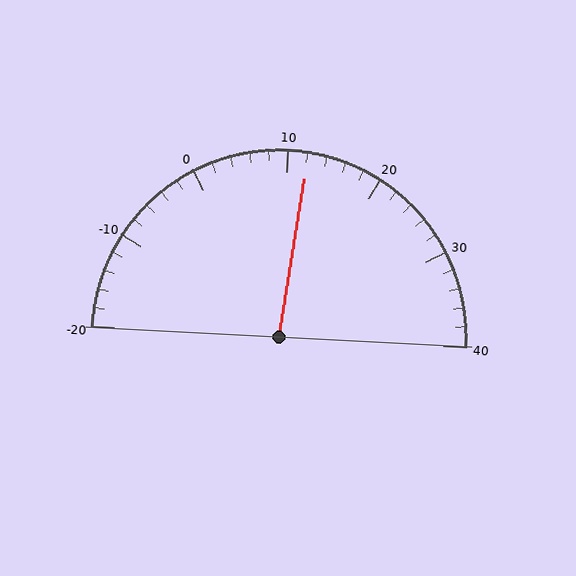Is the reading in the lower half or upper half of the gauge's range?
The reading is in the upper half of the range (-20 to 40).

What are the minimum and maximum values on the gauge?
The gauge ranges from -20 to 40.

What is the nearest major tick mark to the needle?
The nearest major tick mark is 10.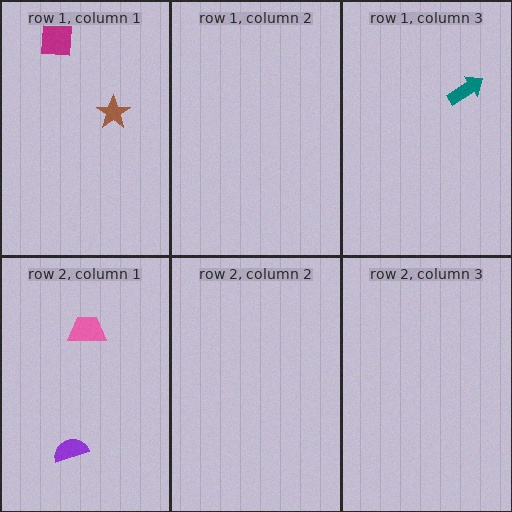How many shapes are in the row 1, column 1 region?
2.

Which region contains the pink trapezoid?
The row 2, column 1 region.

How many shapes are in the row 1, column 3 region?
1.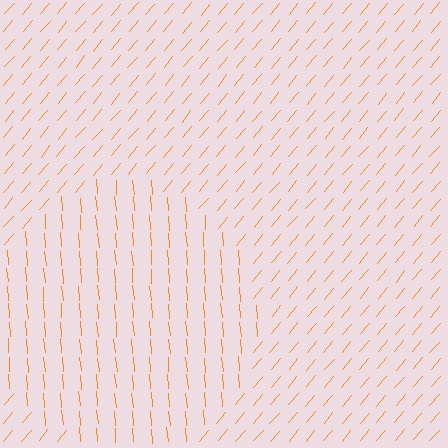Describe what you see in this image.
The image is filled with small orange line segments. A circle region in the image has lines oriented differently from the surrounding lines, creating a visible texture boundary.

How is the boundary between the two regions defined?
The boundary is defined purely by a change in line orientation (approximately 45 degrees difference). All lines are the same color and thickness.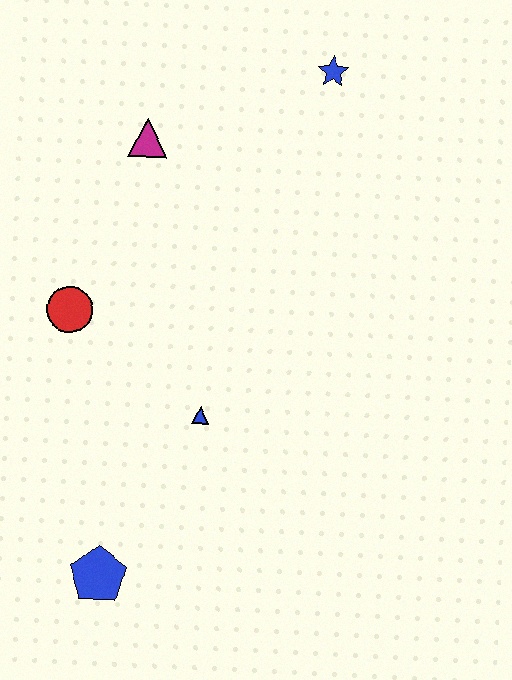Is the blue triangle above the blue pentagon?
Yes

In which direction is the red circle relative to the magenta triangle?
The red circle is below the magenta triangle.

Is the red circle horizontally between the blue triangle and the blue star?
No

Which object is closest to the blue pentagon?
The blue triangle is closest to the blue pentagon.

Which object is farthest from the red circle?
The blue star is farthest from the red circle.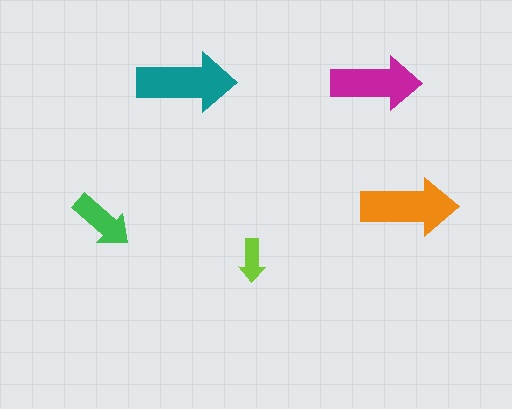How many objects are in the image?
There are 5 objects in the image.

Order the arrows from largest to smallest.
the teal one, the orange one, the magenta one, the green one, the lime one.